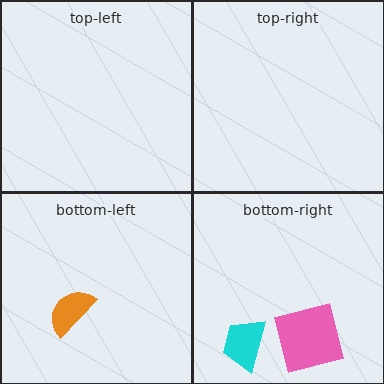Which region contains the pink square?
The bottom-right region.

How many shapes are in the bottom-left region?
1.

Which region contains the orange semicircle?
The bottom-left region.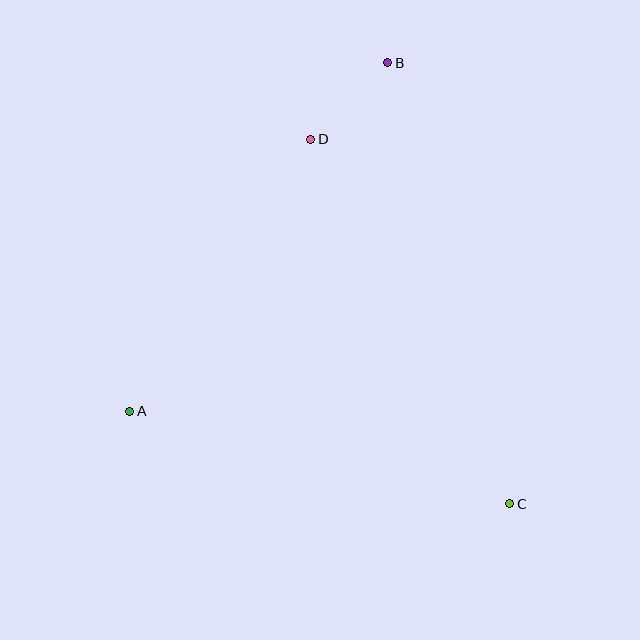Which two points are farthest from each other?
Points B and C are farthest from each other.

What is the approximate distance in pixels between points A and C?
The distance between A and C is approximately 391 pixels.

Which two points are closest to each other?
Points B and D are closest to each other.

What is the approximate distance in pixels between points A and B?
The distance between A and B is approximately 434 pixels.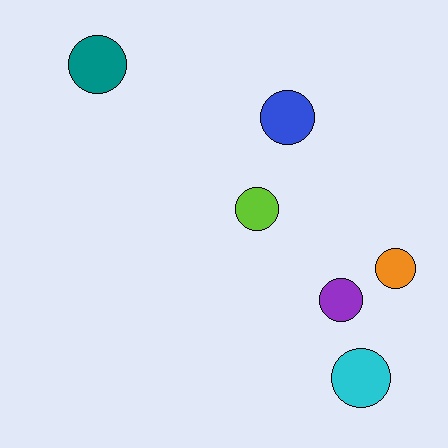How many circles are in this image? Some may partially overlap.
There are 6 circles.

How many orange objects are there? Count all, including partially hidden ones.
There is 1 orange object.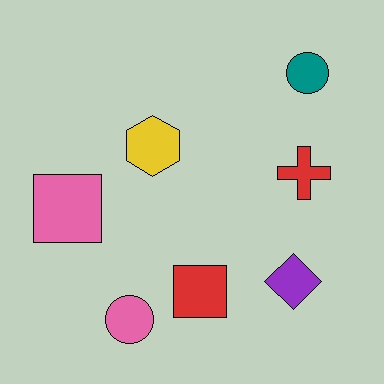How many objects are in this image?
There are 7 objects.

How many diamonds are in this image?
There is 1 diamond.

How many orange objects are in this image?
There are no orange objects.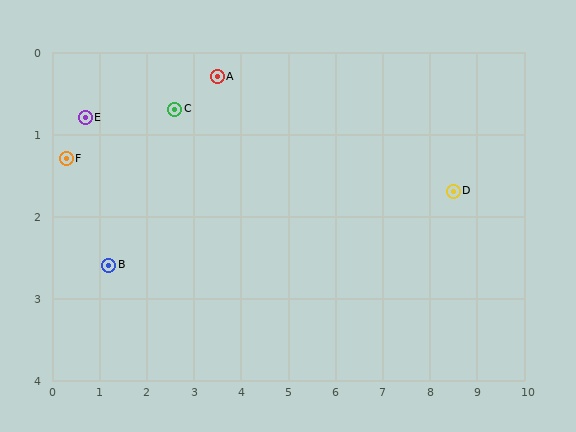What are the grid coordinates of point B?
Point B is at approximately (1.2, 2.6).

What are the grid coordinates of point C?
Point C is at approximately (2.6, 0.7).